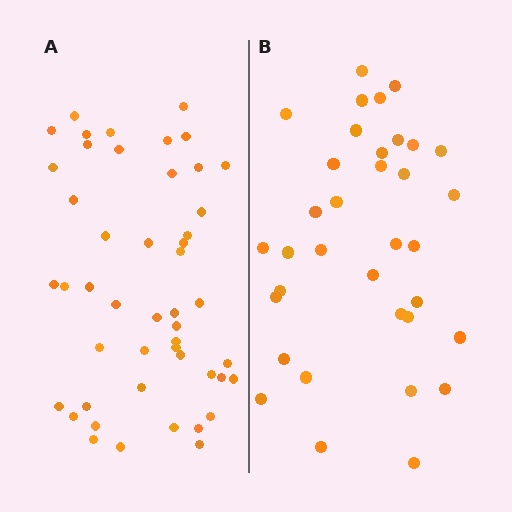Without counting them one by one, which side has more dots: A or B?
Region A (the left region) has more dots.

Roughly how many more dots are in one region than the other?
Region A has approximately 15 more dots than region B.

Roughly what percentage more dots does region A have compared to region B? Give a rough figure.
About 35% more.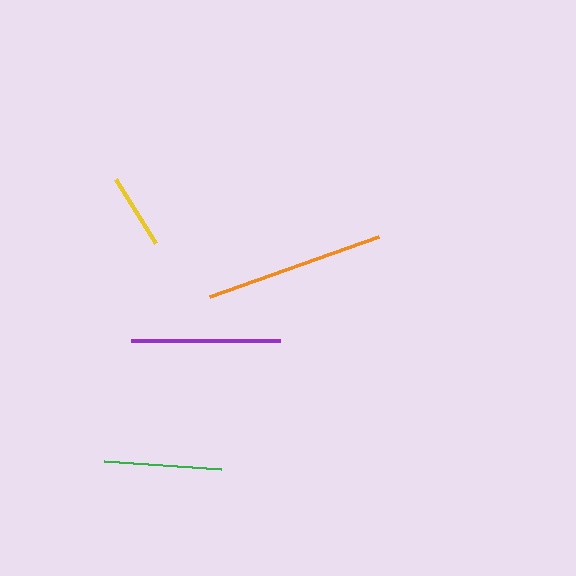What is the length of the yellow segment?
The yellow segment is approximately 76 pixels long.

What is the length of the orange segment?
The orange segment is approximately 179 pixels long.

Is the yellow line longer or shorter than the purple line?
The purple line is longer than the yellow line.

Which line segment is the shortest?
The yellow line is the shortest at approximately 76 pixels.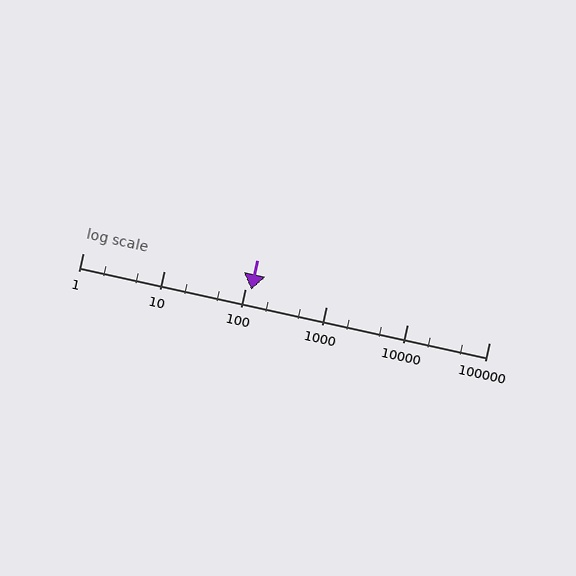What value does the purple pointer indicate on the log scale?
The pointer indicates approximately 120.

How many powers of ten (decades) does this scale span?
The scale spans 5 decades, from 1 to 100000.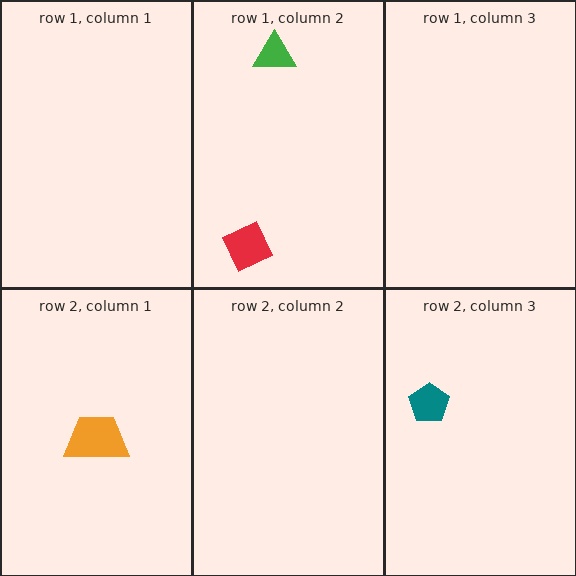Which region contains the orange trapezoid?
The row 2, column 1 region.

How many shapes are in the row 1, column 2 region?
2.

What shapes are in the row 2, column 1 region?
The orange trapezoid.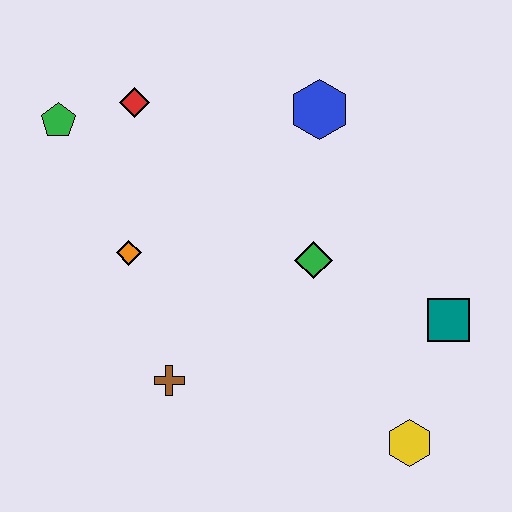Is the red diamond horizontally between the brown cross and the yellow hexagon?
No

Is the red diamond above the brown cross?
Yes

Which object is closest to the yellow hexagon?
The teal square is closest to the yellow hexagon.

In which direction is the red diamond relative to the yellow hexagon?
The red diamond is above the yellow hexagon.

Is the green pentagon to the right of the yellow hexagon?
No